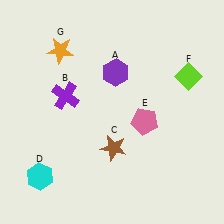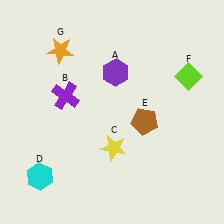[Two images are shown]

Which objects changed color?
C changed from brown to yellow. E changed from pink to brown.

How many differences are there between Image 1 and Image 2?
There are 2 differences between the two images.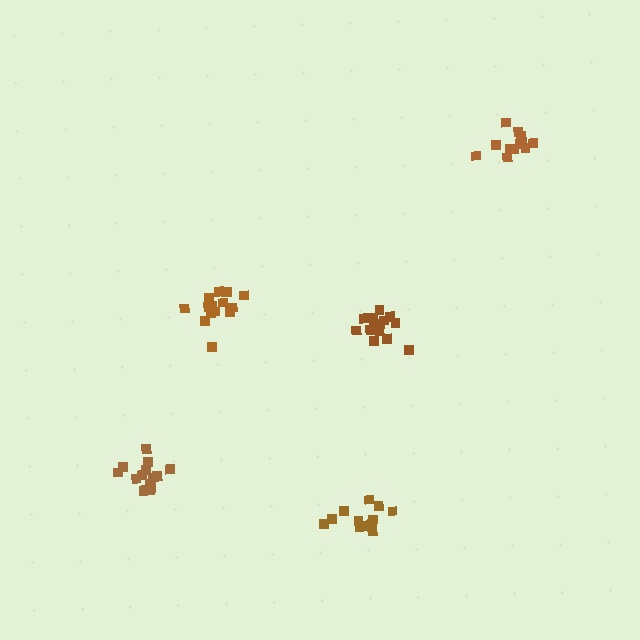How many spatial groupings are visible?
There are 5 spatial groupings.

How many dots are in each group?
Group 1: 12 dots, Group 2: 17 dots, Group 3: 17 dots, Group 4: 12 dots, Group 5: 14 dots (72 total).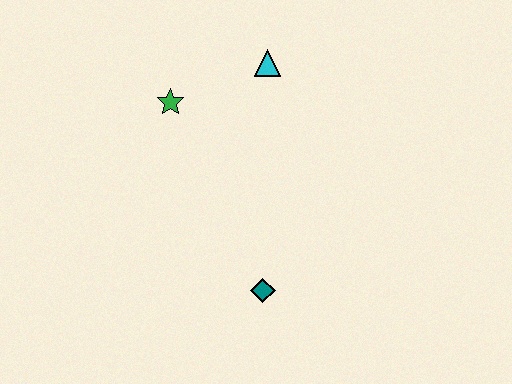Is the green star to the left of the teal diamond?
Yes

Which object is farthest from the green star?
The teal diamond is farthest from the green star.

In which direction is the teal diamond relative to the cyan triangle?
The teal diamond is below the cyan triangle.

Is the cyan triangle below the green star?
No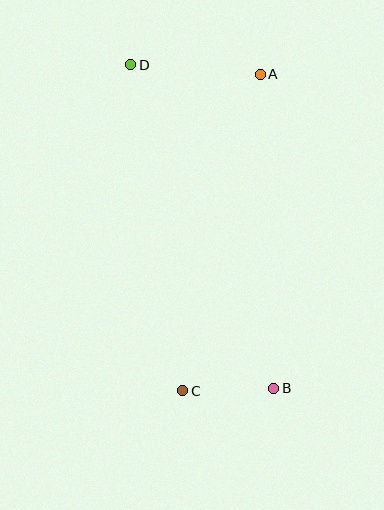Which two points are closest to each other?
Points B and C are closest to each other.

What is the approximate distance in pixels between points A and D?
The distance between A and D is approximately 130 pixels.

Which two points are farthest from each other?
Points B and D are farthest from each other.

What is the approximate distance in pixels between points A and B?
The distance between A and B is approximately 314 pixels.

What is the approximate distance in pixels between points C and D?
The distance between C and D is approximately 330 pixels.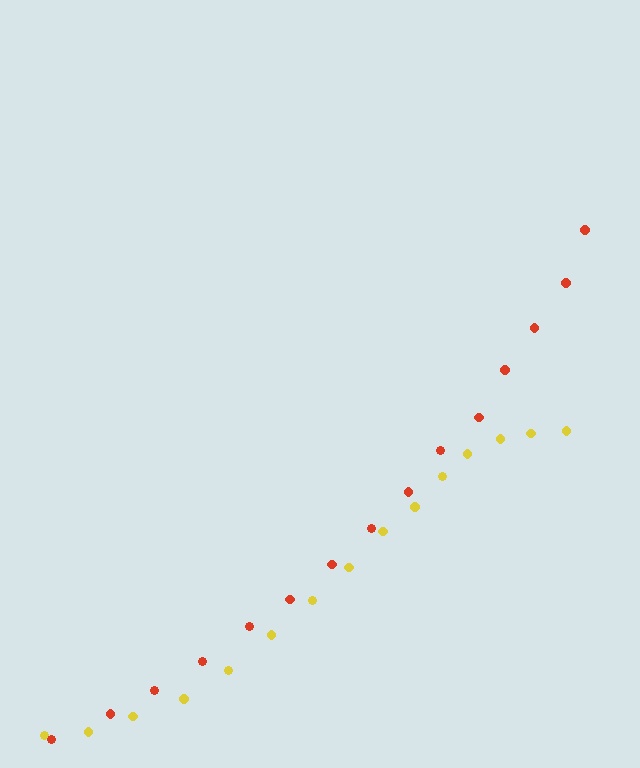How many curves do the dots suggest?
There are 2 distinct paths.